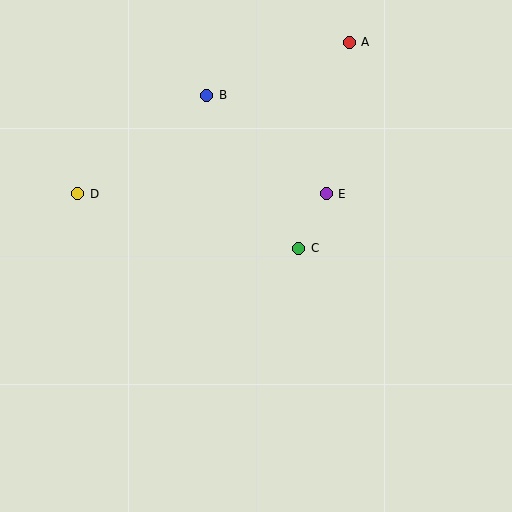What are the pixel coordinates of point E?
Point E is at (326, 194).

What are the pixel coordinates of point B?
Point B is at (207, 95).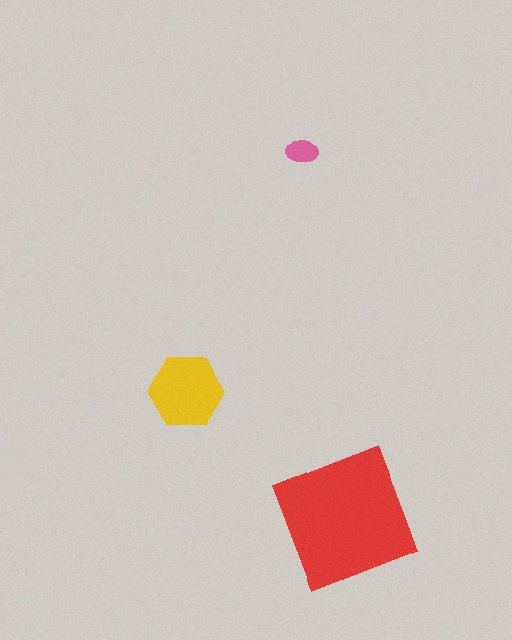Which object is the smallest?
The pink ellipse.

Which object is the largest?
The red square.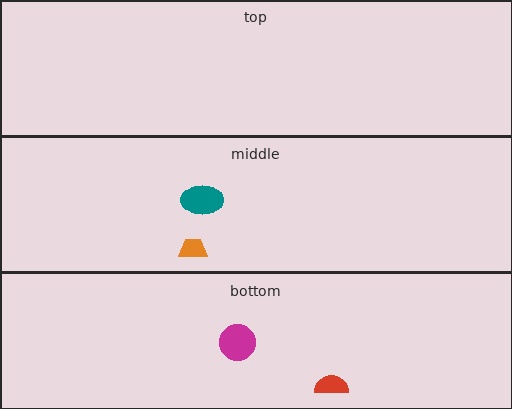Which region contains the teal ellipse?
The middle region.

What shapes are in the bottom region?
The red semicircle, the magenta circle.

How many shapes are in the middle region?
2.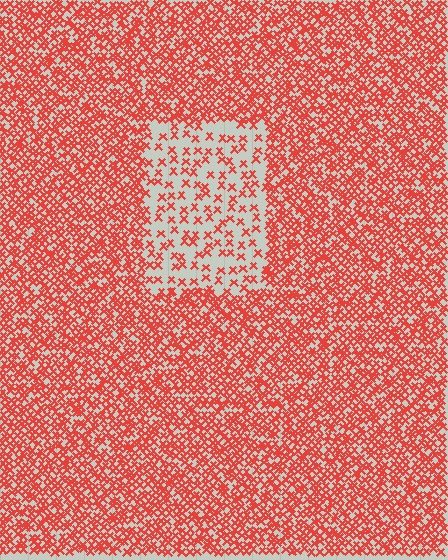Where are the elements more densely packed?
The elements are more densely packed outside the rectangle boundary.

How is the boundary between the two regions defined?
The boundary is defined by a change in element density (approximately 2.7x ratio). All elements are the same color, size, and shape.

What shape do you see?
I see a rectangle.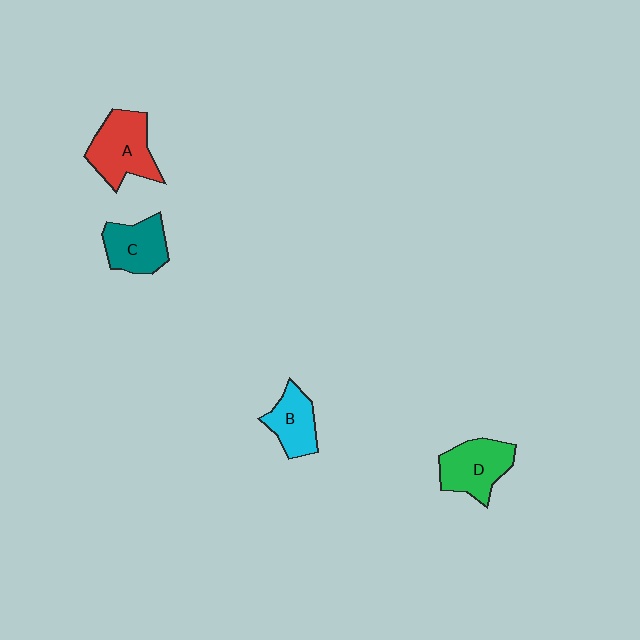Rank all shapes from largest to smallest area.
From largest to smallest: A (red), D (green), C (teal), B (cyan).